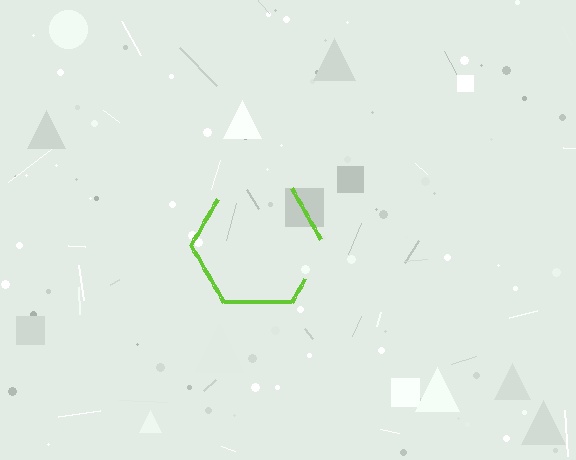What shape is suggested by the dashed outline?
The dashed outline suggests a hexagon.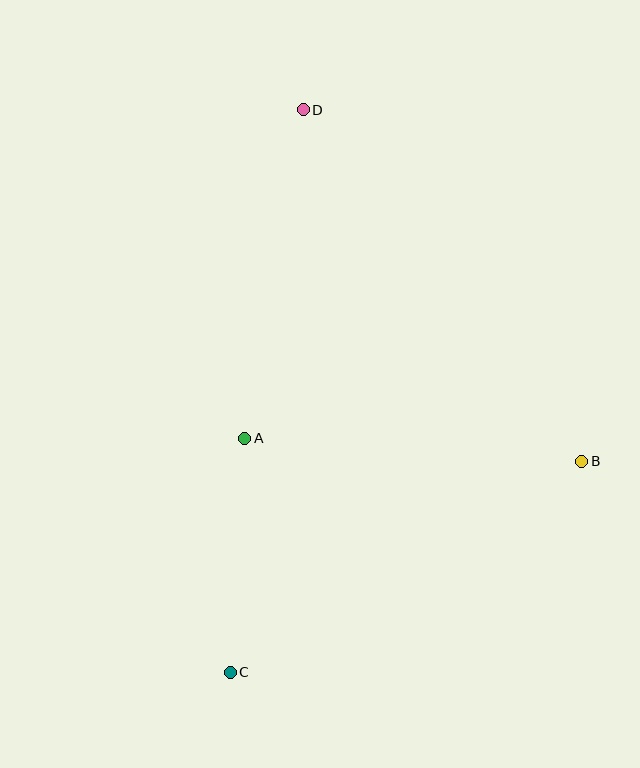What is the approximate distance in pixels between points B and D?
The distance between B and D is approximately 449 pixels.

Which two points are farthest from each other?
Points C and D are farthest from each other.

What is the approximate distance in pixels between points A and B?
The distance between A and B is approximately 338 pixels.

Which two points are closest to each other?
Points A and C are closest to each other.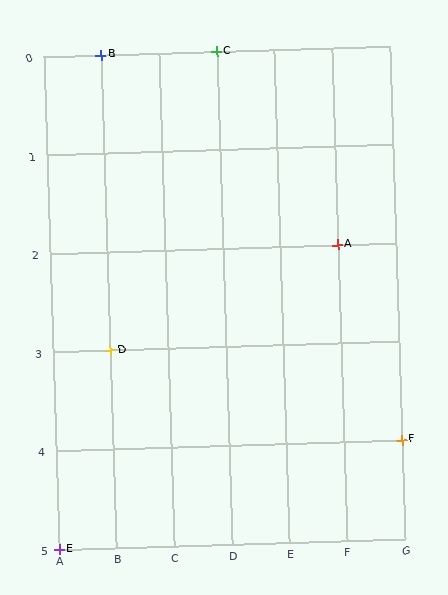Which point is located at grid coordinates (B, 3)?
Point D is at (B, 3).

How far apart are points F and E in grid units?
Points F and E are 6 columns and 1 row apart (about 6.1 grid units diagonally).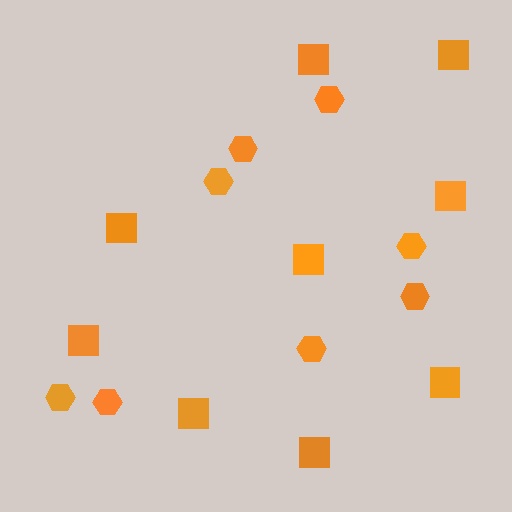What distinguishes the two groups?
There are 2 groups: one group of squares (9) and one group of hexagons (8).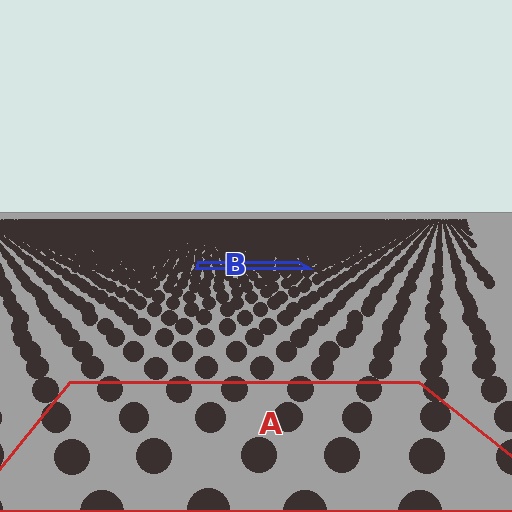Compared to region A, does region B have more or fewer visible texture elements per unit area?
Region B has more texture elements per unit area — they are packed more densely because it is farther away.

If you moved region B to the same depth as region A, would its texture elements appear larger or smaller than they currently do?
They would appear larger. At a closer depth, the same texture elements are projected at a bigger on-screen size.